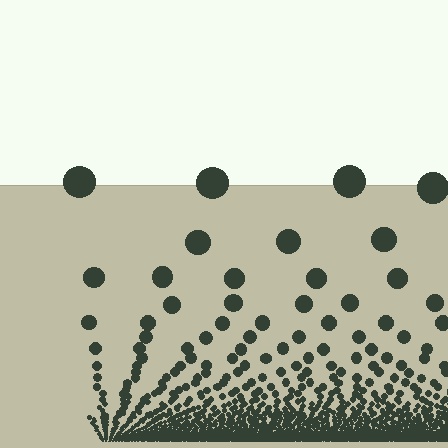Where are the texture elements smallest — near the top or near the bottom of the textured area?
Near the bottom.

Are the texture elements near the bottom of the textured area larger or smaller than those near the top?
Smaller. The gradient is inverted — elements near the bottom are smaller and denser.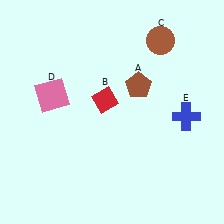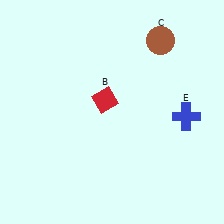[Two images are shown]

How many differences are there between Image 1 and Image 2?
There are 2 differences between the two images.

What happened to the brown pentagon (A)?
The brown pentagon (A) was removed in Image 2. It was in the top-right area of Image 1.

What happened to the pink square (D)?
The pink square (D) was removed in Image 2. It was in the top-left area of Image 1.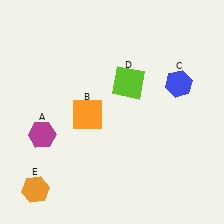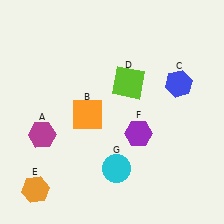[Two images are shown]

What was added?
A purple hexagon (F), a cyan circle (G) were added in Image 2.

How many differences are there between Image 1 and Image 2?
There are 2 differences between the two images.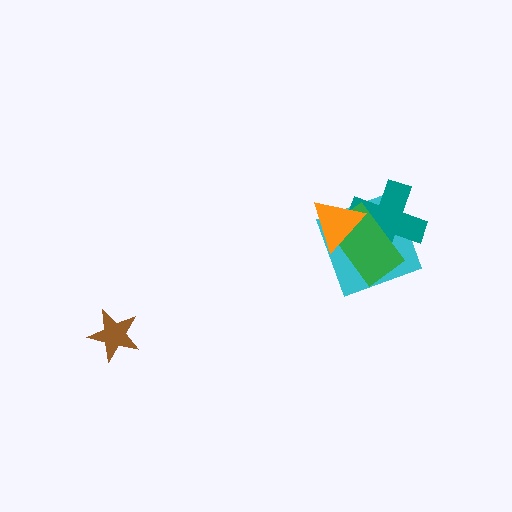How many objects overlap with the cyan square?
3 objects overlap with the cyan square.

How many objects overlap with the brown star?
0 objects overlap with the brown star.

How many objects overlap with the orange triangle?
3 objects overlap with the orange triangle.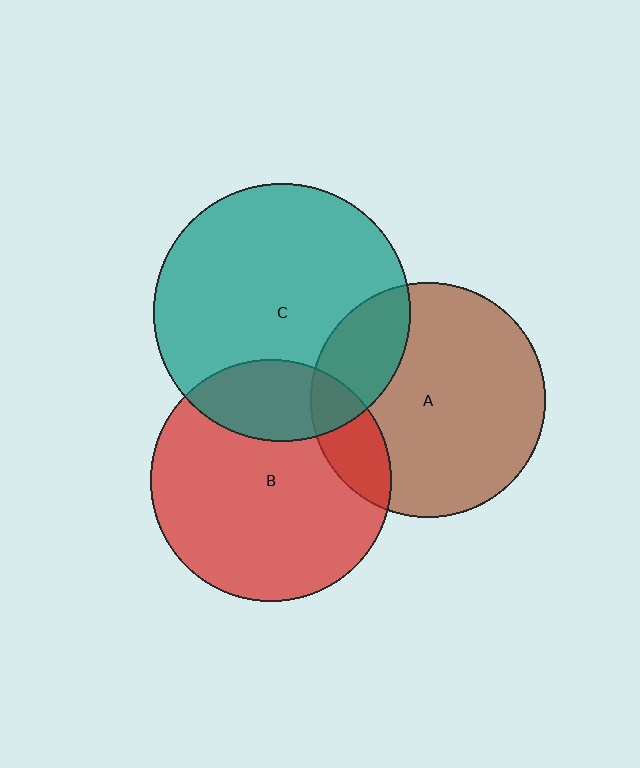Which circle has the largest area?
Circle C (teal).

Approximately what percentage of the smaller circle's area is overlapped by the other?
Approximately 20%.